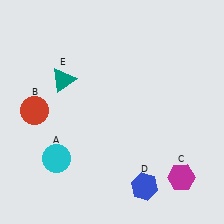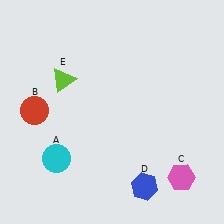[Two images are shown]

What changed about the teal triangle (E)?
In Image 1, E is teal. In Image 2, it changed to lime.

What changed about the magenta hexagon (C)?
In Image 1, C is magenta. In Image 2, it changed to pink.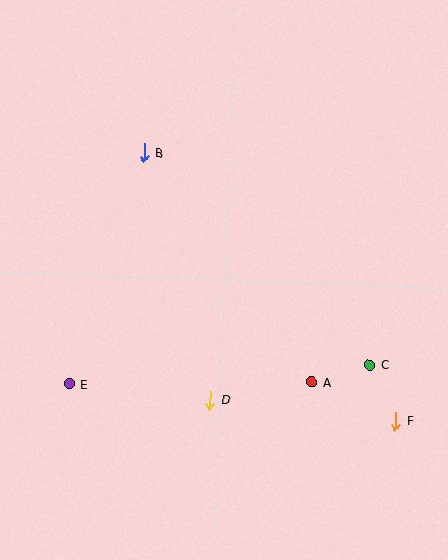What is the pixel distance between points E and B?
The distance between E and B is 243 pixels.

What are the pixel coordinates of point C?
Point C is at (370, 365).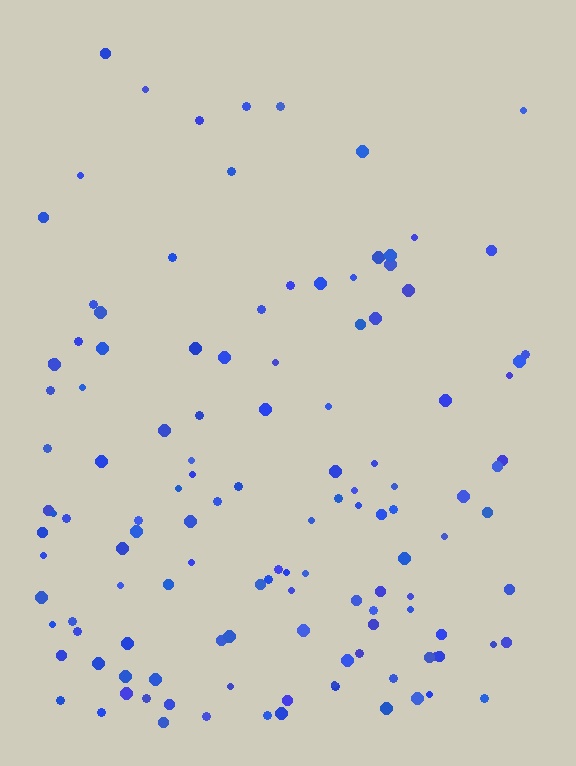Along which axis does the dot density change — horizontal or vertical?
Vertical.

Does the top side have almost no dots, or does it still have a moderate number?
Still a moderate number, just noticeably fewer than the bottom.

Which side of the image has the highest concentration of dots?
The bottom.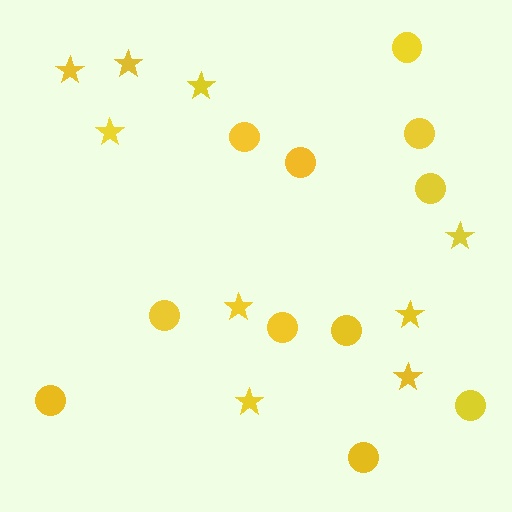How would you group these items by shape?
There are 2 groups: one group of stars (9) and one group of circles (11).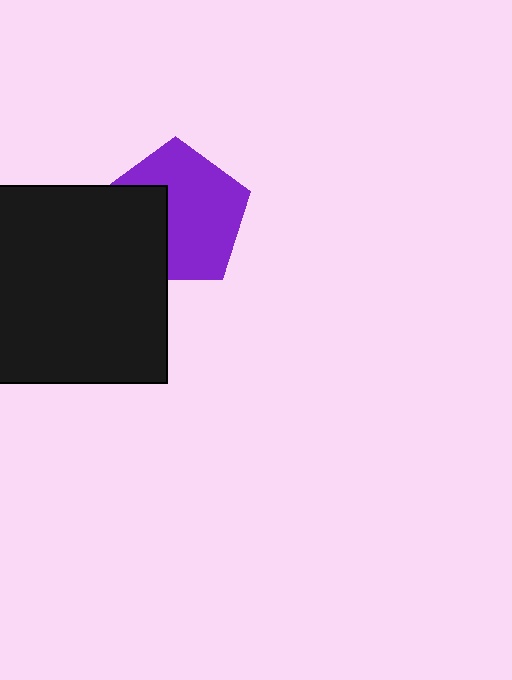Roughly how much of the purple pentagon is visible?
Most of it is visible (roughly 66%).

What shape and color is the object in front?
The object in front is a black square.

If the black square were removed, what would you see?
You would see the complete purple pentagon.